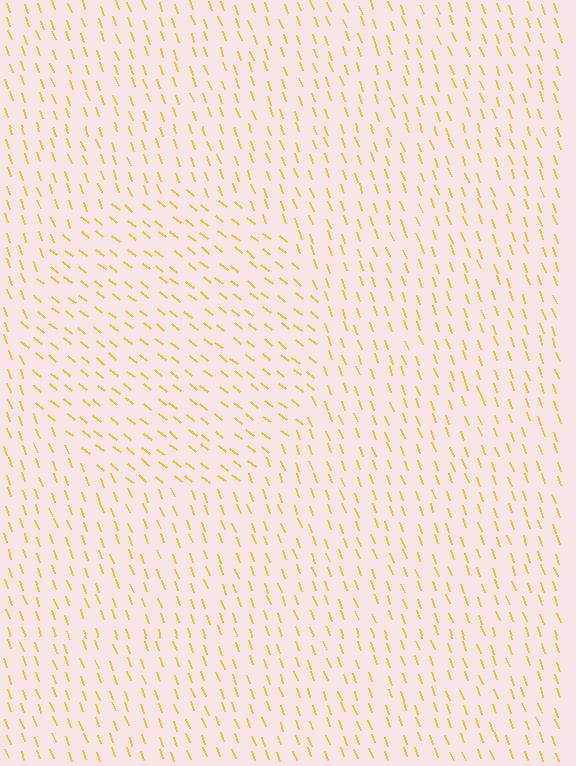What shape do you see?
I see a circle.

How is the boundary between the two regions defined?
The boundary is defined purely by a change in line orientation (approximately 31 degrees difference). All lines are the same color and thickness.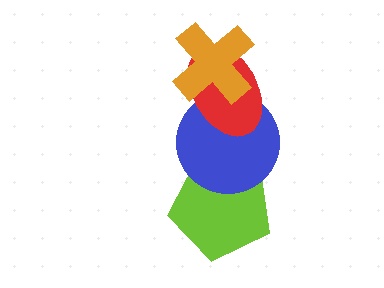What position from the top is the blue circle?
The blue circle is 3rd from the top.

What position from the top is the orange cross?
The orange cross is 1st from the top.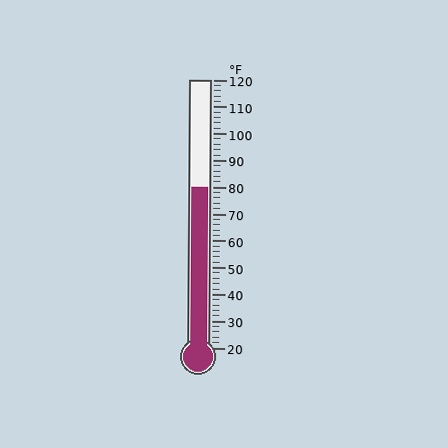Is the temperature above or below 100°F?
The temperature is below 100°F.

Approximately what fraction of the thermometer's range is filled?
The thermometer is filled to approximately 60% of its range.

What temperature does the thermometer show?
The thermometer shows approximately 80°F.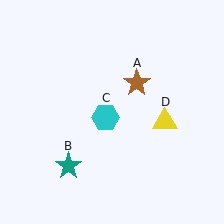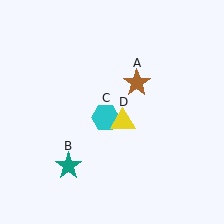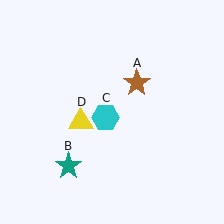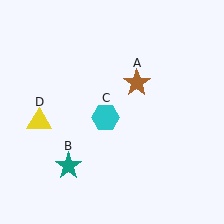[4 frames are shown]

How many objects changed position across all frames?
1 object changed position: yellow triangle (object D).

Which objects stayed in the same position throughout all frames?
Brown star (object A) and teal star (object B) and cyan hexagon (object C) remained stationary.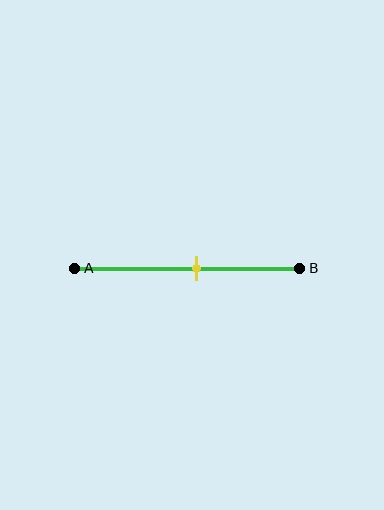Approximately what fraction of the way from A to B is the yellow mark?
The yellow mark is approximately 55% of the way from A to B.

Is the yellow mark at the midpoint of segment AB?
No, the mark is at about 55% from A, not at the 50% midpoint.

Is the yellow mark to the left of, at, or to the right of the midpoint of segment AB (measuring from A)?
The yellow mark is to the right of the midpoint of segment AB.